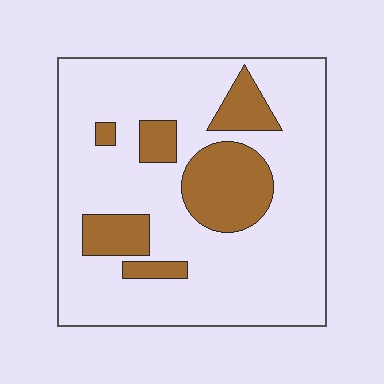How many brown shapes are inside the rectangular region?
6.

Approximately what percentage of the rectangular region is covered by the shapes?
Approximately 20%.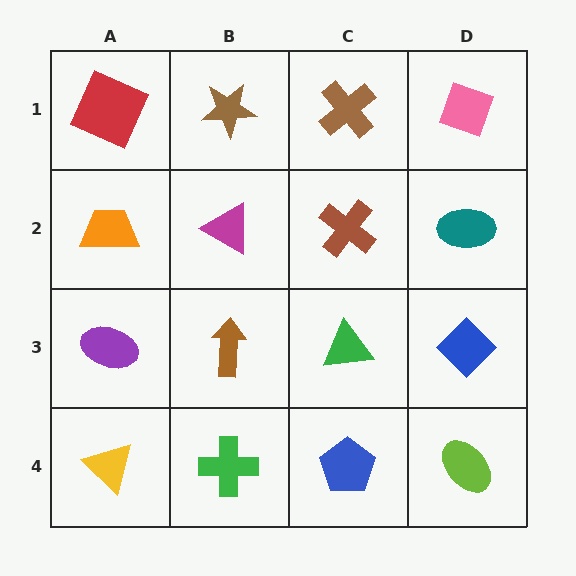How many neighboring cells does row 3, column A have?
3.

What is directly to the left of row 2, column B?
An orange trapezoid.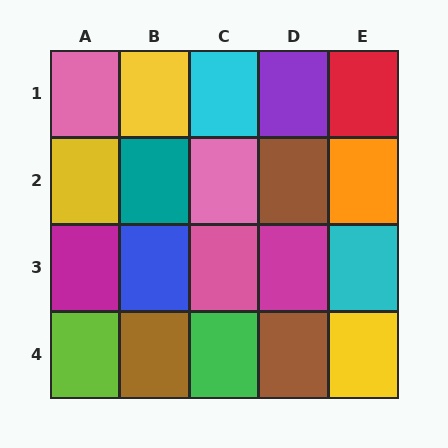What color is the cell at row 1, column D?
Purple.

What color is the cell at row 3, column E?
Cyan.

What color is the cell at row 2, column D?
Brown.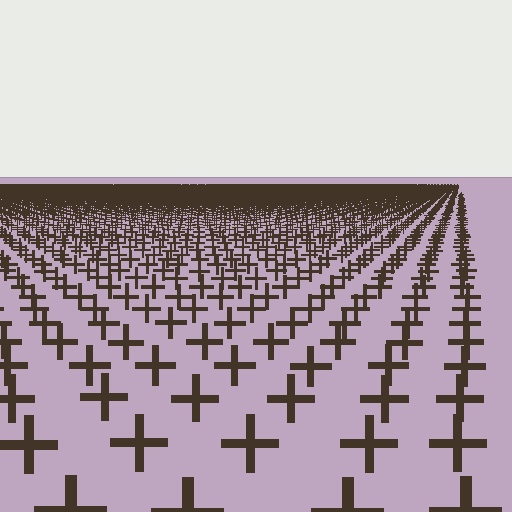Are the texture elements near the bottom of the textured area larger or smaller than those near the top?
Larger. Near the bottom, elements are closer to the viewer and appear at a bigger on-screen size.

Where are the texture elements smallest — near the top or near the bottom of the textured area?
Near the top.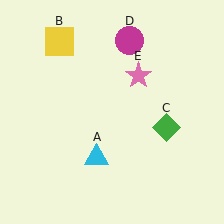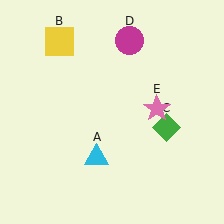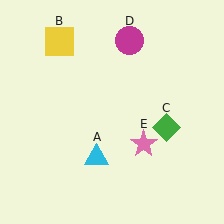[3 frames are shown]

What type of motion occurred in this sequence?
The pink star (object E) rotated clockwise around the center of the scene.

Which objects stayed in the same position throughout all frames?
Cyan triangle (object A) and yellow square (object B) and green diamond (object C) and magenta circle (object D) remained stationary.